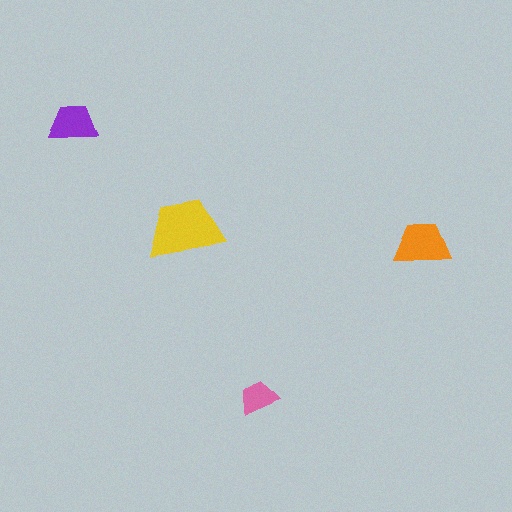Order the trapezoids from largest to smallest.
the yellow one, the orange one, the purple one, the pink one.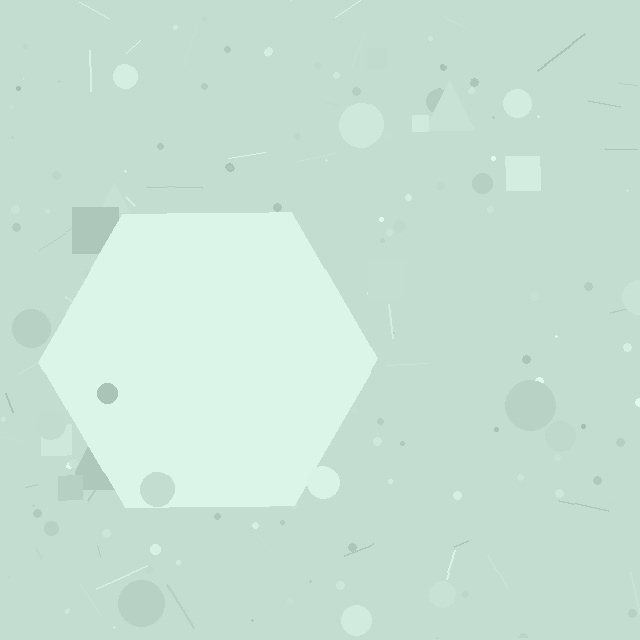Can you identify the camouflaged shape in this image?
The camouflaged shape is a hexagon.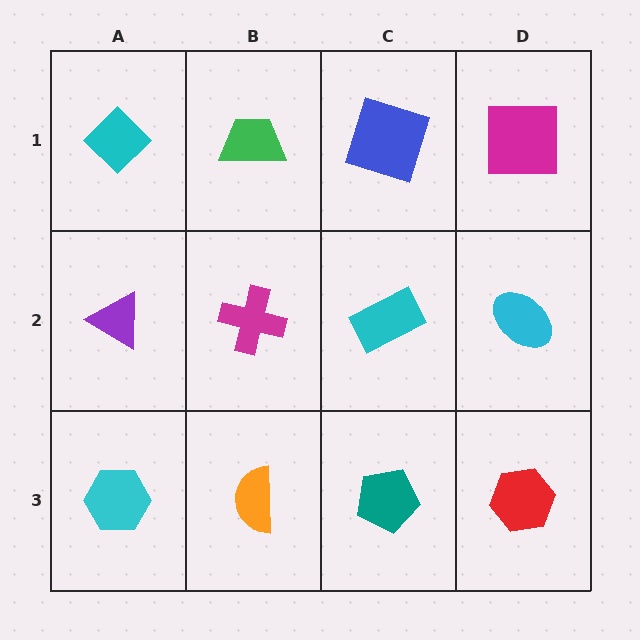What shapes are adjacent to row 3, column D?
A cyan ellipse (row 2, column D), a teal pentagon (row 3, column C).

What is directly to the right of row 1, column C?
A magenta square.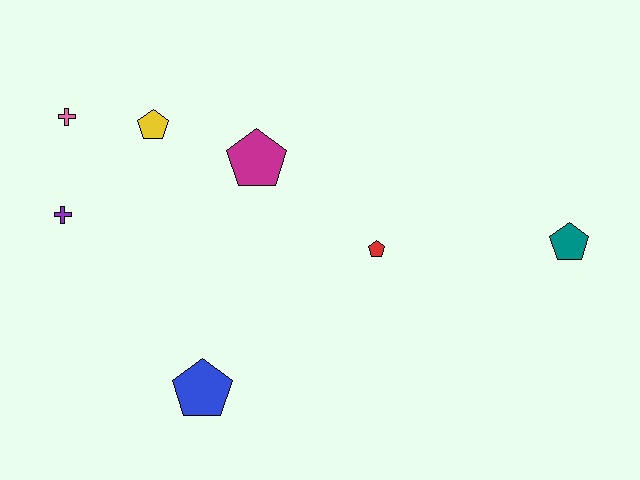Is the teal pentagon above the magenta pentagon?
No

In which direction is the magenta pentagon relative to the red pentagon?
The magenta pentagon is to the left of the red pentagon.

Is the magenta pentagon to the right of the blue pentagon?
Yes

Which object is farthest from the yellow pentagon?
The teal pentagon is farthest from the yellow pentagon.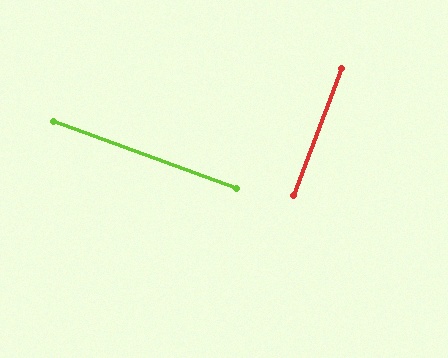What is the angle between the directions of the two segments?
Approximately 89 degrees.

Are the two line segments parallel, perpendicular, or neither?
Perpendicular — they meet at approximately 89°.